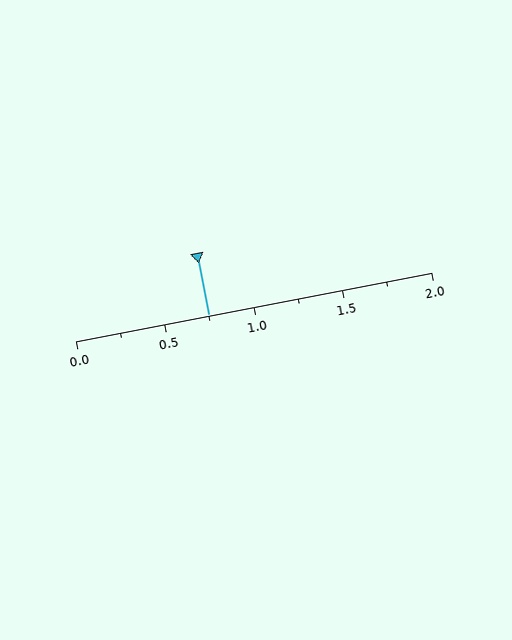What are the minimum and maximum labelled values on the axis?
The axis runs from 0.0 to 2.0.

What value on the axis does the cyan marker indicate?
The marker indicates approximately 0.75.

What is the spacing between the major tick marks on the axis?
The major ticks are spaced 0.5 apart.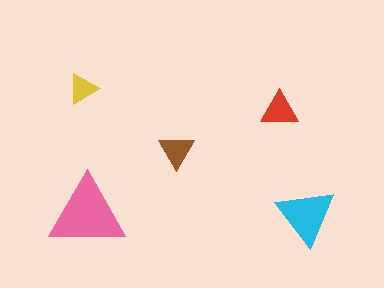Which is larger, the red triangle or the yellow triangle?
The red one.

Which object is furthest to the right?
The cyan triangle is rightmost.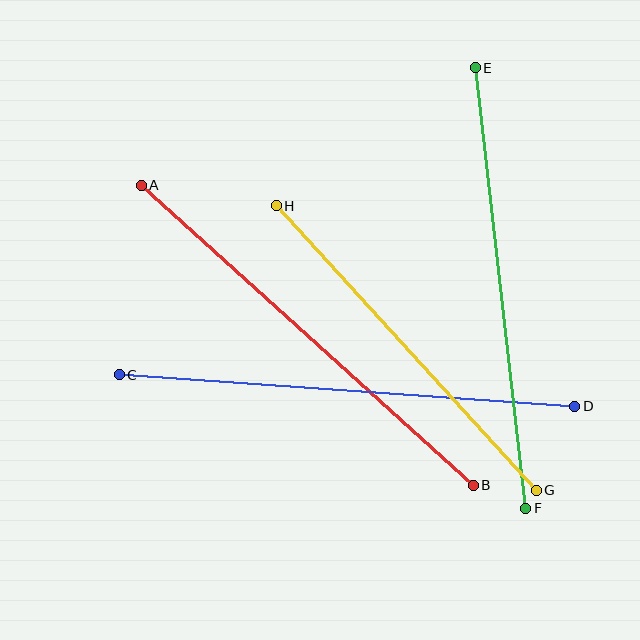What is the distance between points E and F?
The distance is approximately 444 pixels.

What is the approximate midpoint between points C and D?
The midpoint is at approximately (347, 390) pixels.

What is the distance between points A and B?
The distance is approximately 447 pixels.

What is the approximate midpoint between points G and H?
The midpoint is at approximately (406, 348) pixels.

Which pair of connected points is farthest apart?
Points C and D are farthest apart.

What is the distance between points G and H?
The distance is approximately 386 pixels.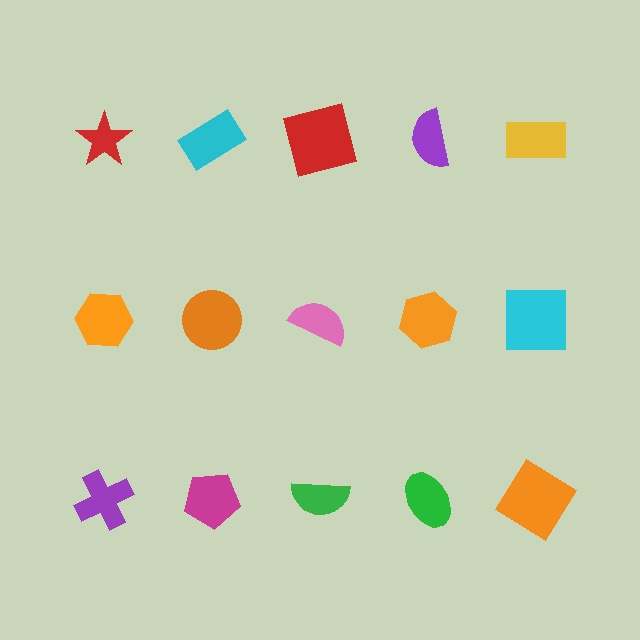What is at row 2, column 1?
An orange hexagon.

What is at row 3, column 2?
A magenta pentagon.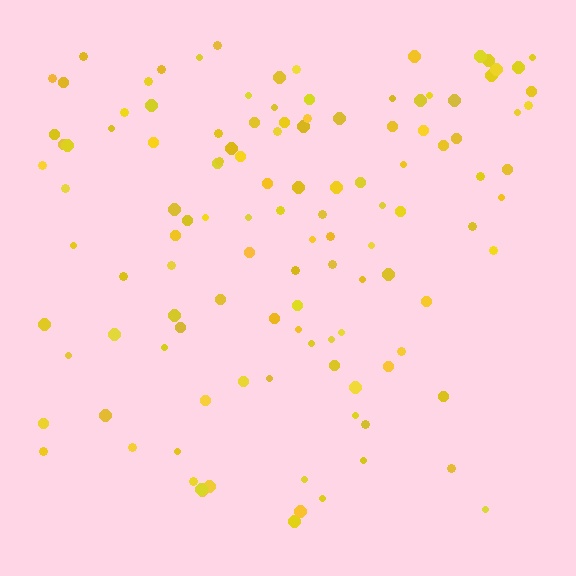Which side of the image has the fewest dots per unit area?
The bottom.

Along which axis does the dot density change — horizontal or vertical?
Vertical.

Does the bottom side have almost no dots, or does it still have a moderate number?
Still a moderate number, just noticeably fewer than the top.